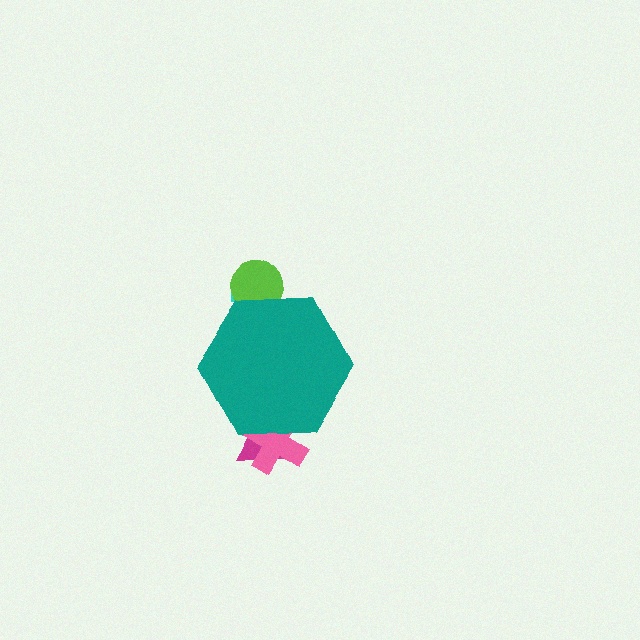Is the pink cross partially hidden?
Yes, the pink cross is partially hidden behind the teal hexagon.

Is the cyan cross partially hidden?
Yes, the cyan cross is partially hidden behind the teal hexagon.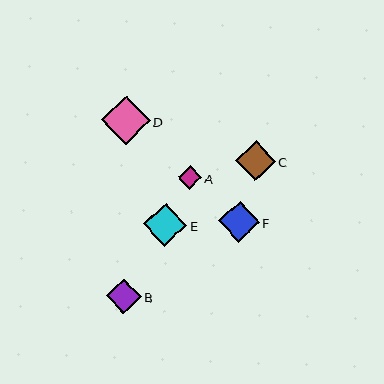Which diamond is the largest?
Diamond D is the largest with a size of approximately 49 pixels.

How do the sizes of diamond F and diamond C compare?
Diamond F and diamond C are approximately the same size.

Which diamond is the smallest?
Diamond A is the smallest with a size of approximately 24 pixels.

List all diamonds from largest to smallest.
From largest to smallest: D, E, F, C, B, A.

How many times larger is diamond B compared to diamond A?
Diamond B is approximately 1.5 times the size of diamond A.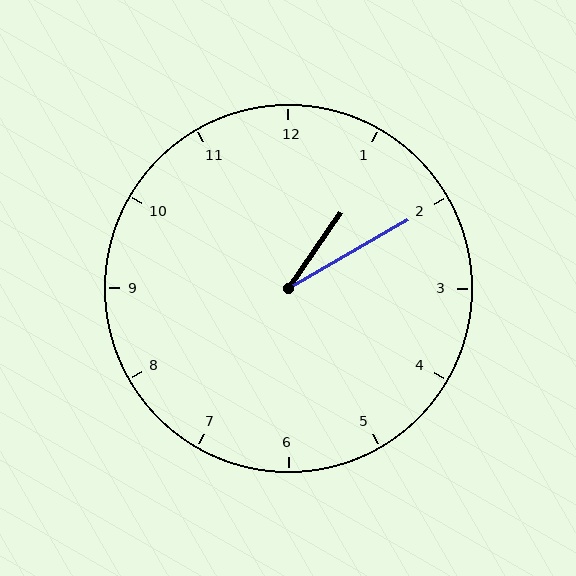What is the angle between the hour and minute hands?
Approximately 25 degrees.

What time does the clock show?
1:10.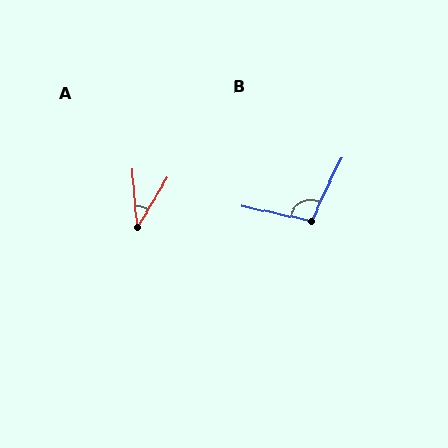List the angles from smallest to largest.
A (35°), B (103°).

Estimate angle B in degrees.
Approximately 103 degrees.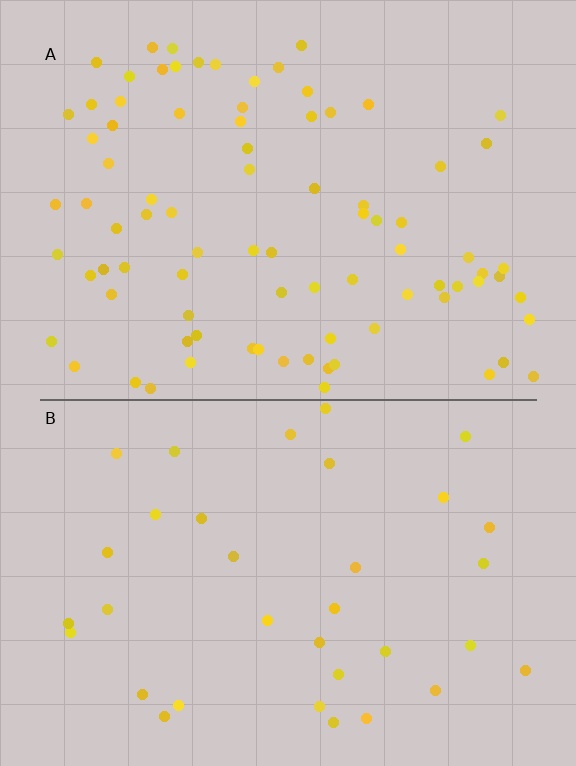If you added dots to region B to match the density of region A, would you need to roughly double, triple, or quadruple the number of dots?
Approximately double.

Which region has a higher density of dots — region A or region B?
A (the top).